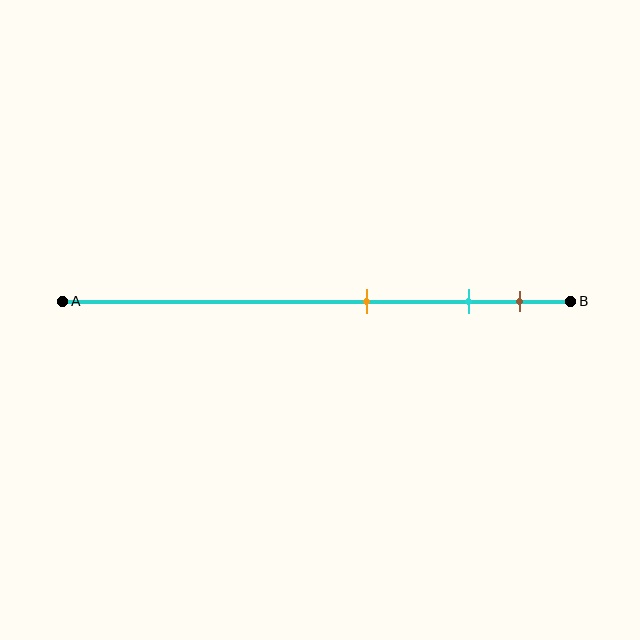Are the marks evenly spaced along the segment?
No, the marks are not evenly spaced.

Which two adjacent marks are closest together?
The cyan and brown marks are the closest adjacent pair.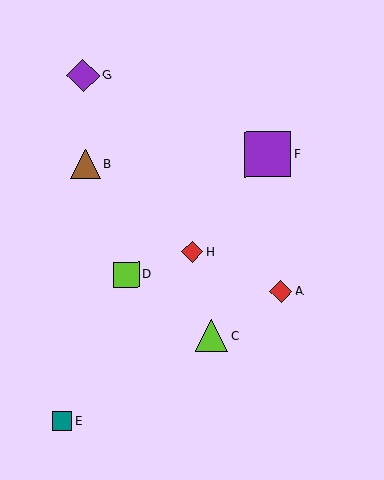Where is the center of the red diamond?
The center of the red diamond is at (281, 292).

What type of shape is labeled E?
Shape E is a teal square.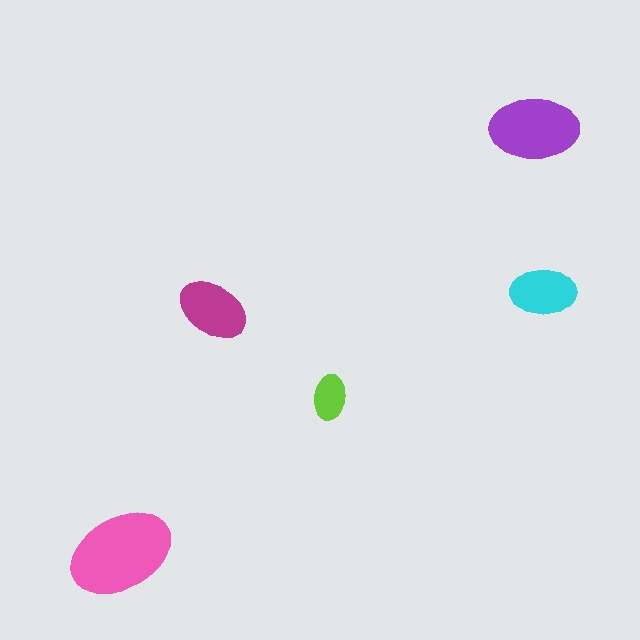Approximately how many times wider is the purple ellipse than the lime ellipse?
About 2 times wider.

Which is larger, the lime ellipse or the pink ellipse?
The pink one.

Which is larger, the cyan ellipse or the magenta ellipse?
The magenta one.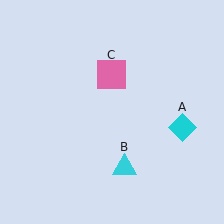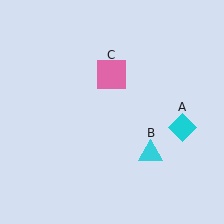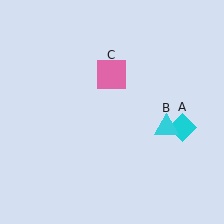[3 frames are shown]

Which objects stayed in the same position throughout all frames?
Cyan diamond (object A) and pink square (object C) remained stationary.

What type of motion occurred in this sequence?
The cyan triangle (object B) rotated counterclockwise around the center of the scene.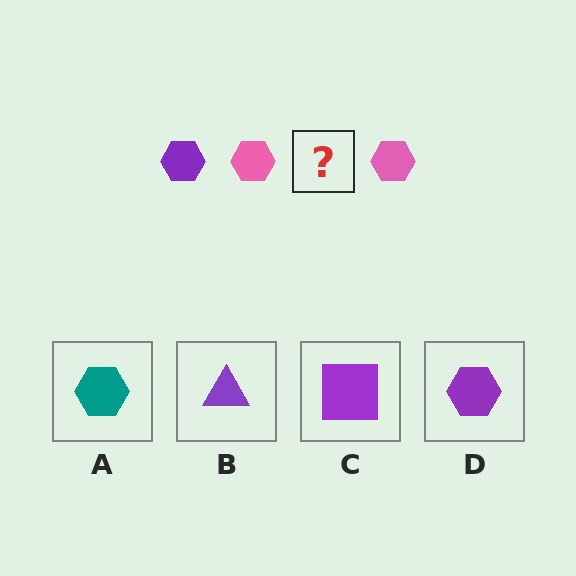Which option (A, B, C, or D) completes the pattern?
D.